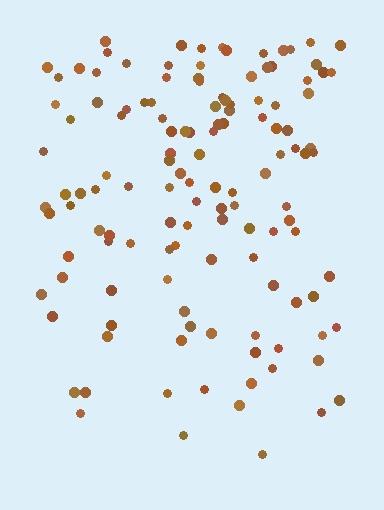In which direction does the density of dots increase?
From bottom to top, with the top side densest.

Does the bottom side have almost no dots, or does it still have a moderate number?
Still a moderate number, just noticeably fewer than the top.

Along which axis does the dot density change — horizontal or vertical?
Vertical.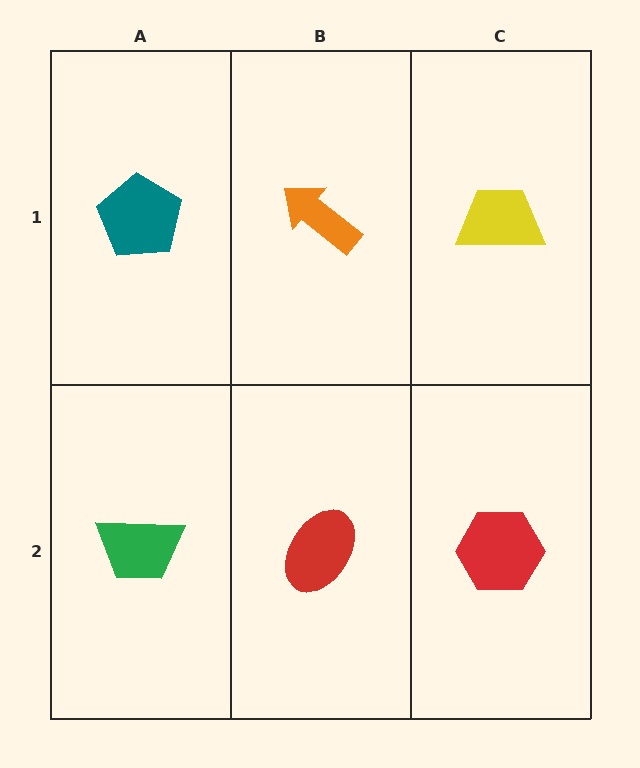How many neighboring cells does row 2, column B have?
3.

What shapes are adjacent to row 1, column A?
A green trapezoid (row 2, column A), an orange arrow (row 1, column B).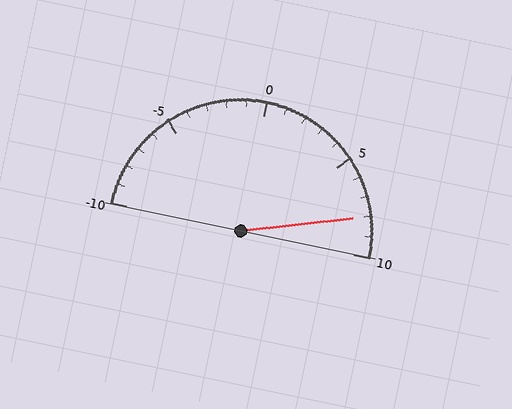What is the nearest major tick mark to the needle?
The nearest major tick mark is 10.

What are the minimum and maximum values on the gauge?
The gauge ranges from -10 to 10.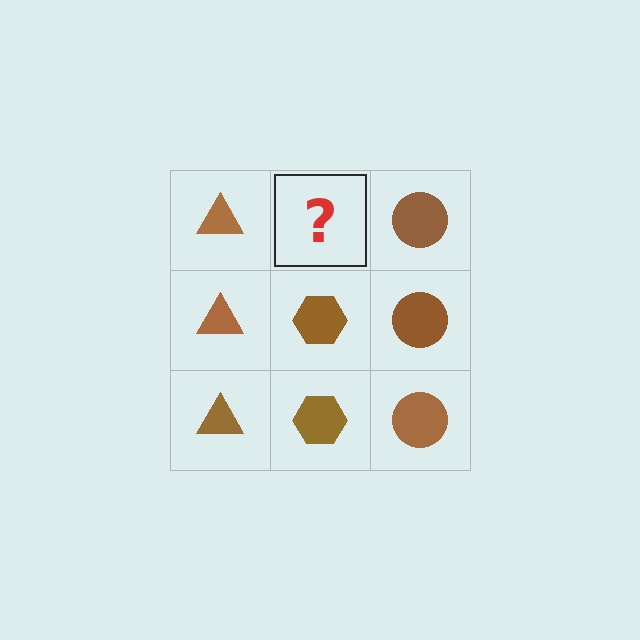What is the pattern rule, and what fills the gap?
The rule is that each column has a consistent shape. The gap should be filled with a brown hexagon.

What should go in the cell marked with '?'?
The missing cell should contain a brown hexagon.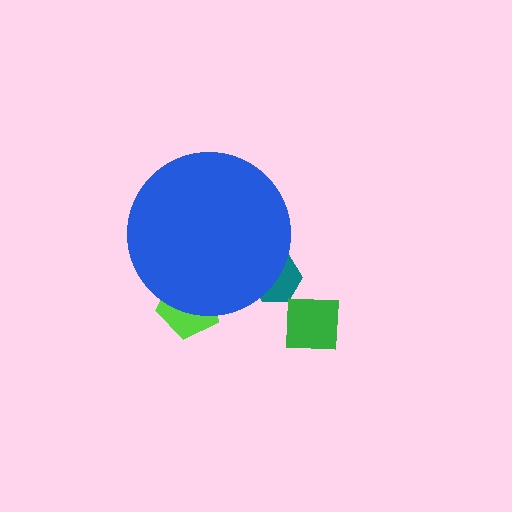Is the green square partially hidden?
No, the green square is fully visible.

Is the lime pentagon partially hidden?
Yes, the lime pentagon is partially hidden behind the blue circle.